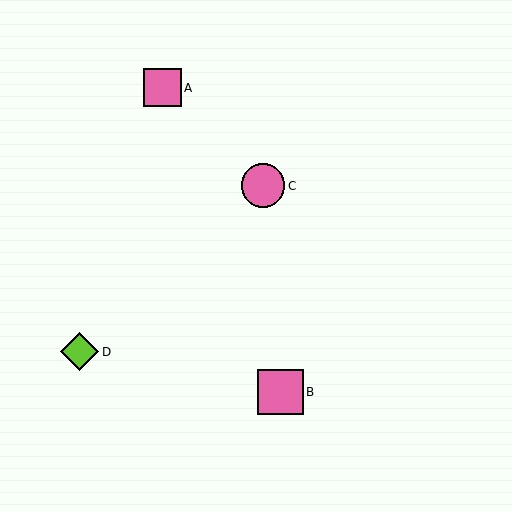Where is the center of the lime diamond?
The center of the lime diamond is at (79, 352).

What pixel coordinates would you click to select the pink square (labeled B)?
Click at (280, 392) to select the pink square B.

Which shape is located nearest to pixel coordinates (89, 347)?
The lime diamond (labeled D) at (79, 352) is nearest to that location.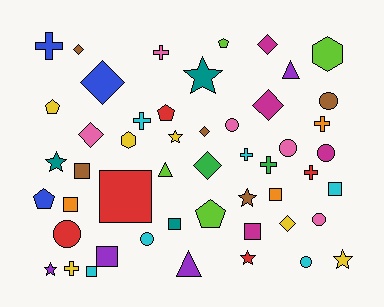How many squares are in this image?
There are 9 squares.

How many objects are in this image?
There are 50 objects.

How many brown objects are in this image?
There are 5 brown objects.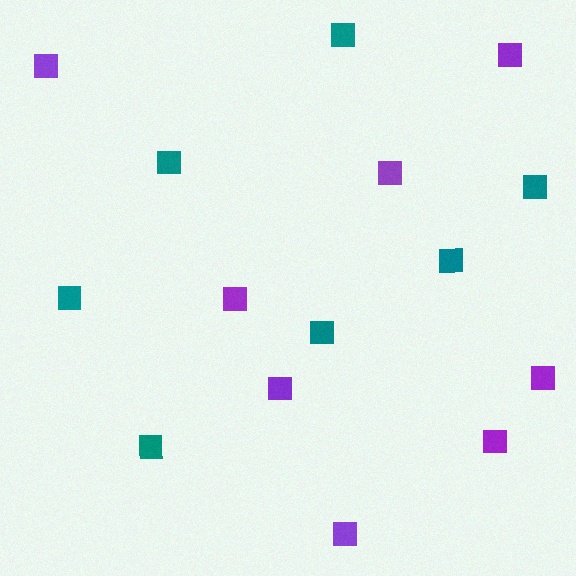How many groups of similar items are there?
There are 2 groups: one group of purple squares (8) and one group of teal squares (7).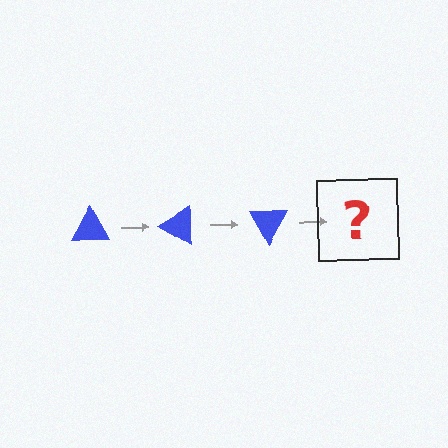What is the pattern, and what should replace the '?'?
The pattern is that the triangle rotates 30 degrees each step. The '?' should be a blue triangle rotated 90 degrees.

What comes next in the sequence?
The next element should be a blue triangle rotated 90 degrees.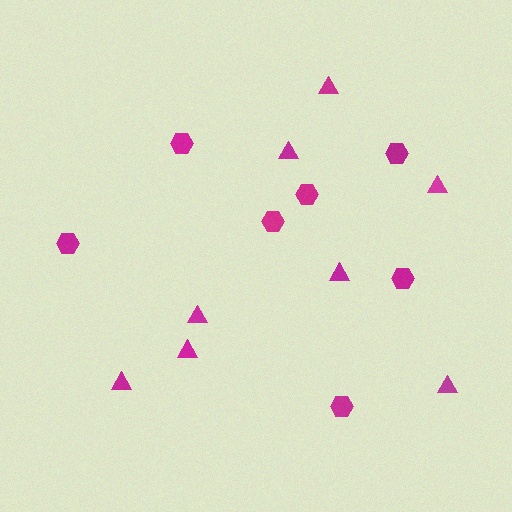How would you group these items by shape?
There are 2 groups: one group of hexagons (7) and one group of triangles (8).